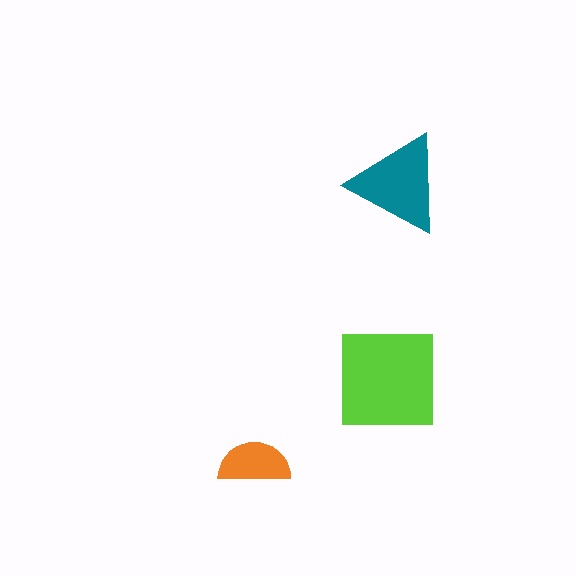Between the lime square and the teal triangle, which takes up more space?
The lime square.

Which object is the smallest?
The orange semicircle.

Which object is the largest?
The lime square.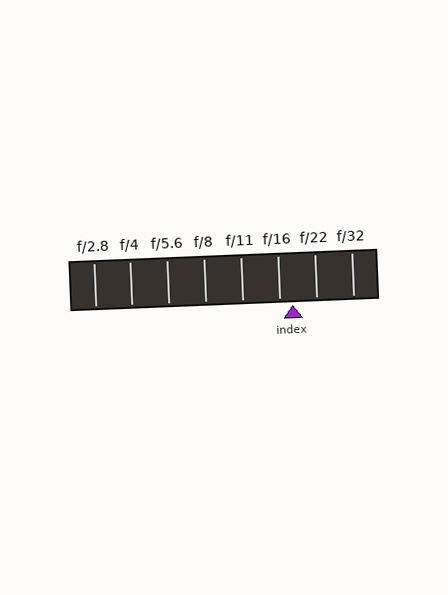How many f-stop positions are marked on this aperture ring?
There are 8 f-stop positions marked.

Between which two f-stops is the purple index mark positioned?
The index mark is between f/16 and f/22.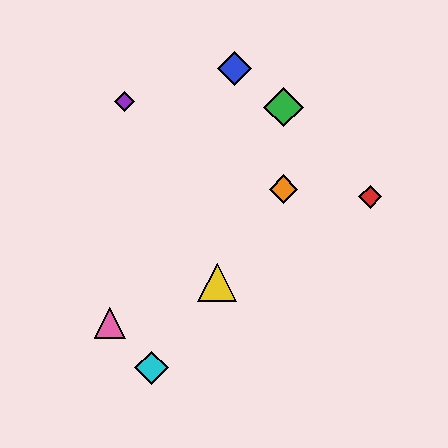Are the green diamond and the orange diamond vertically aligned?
Yes, both are at x≈284.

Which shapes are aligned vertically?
The green diamond, the orange diamond are aligned vertically.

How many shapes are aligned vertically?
2 shapes (the green diamond, the orange diamond) are aligned vertically.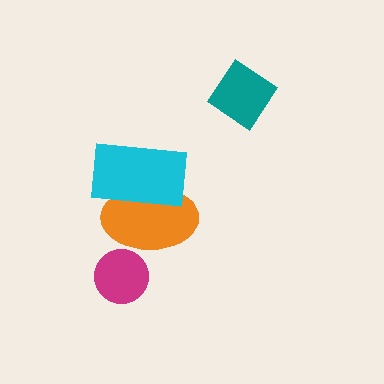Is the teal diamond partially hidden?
No, no other shape covers it.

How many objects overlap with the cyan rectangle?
1 object overlaps with the cyan rectangle.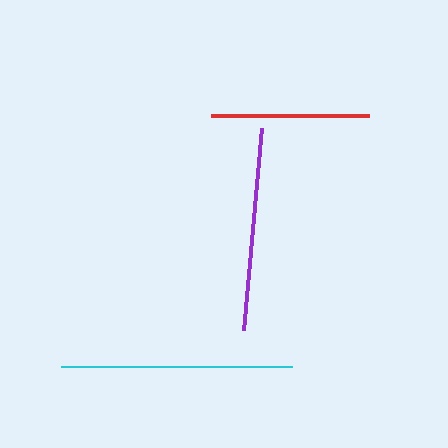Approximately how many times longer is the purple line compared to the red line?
The purple line is approximately 1.3 times the length of the red line.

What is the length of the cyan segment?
The cyan segment is approximately 231 pixels long.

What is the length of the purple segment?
The purple segment is approximately 203 pixels long.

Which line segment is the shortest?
The red line is the shortest at approximately 158 pixels.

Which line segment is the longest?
The cyan line is the longest at approximately 231 pixels.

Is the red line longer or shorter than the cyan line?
The cyan line is longer than the red line.